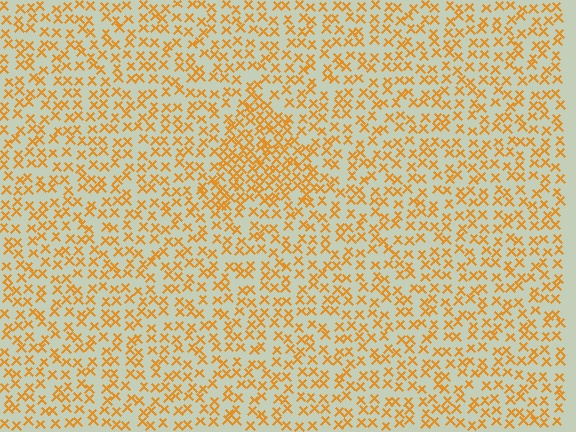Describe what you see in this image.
The image contains small orange elements arranged at two different densities. A triangle-shaped region is visible where the elements are more densely packed than the surrounding area.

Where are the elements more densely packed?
The elements are more densely packed inside the triangle boundary.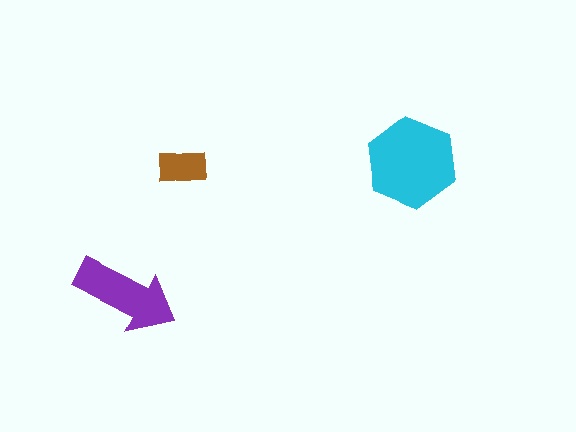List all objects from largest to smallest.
The cyan hexagon, the purple arrow, the brown rectangle.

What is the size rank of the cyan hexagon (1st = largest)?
1st.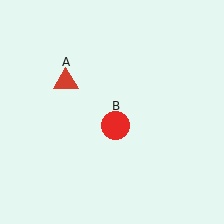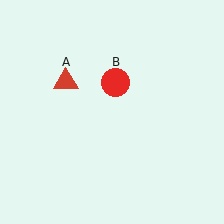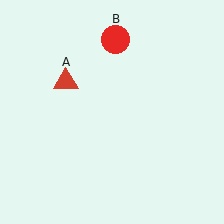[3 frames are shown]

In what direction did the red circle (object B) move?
The red circle (object B) moved up.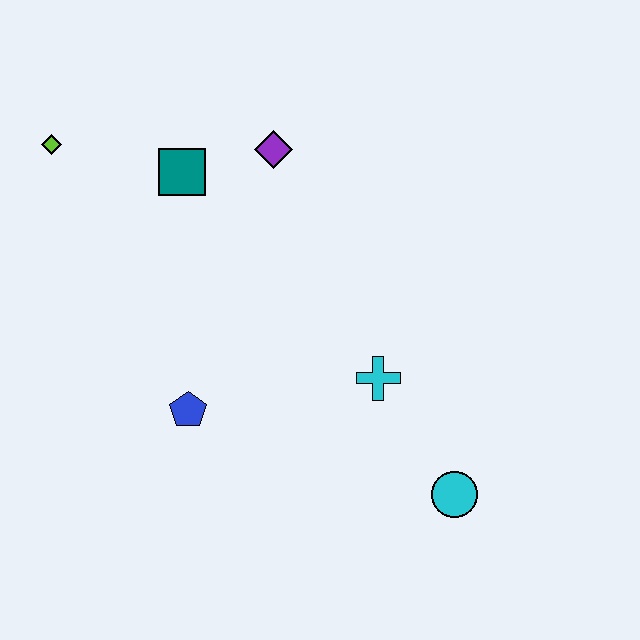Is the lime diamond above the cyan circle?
Yes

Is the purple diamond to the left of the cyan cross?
Yes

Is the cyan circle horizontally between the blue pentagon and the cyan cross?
No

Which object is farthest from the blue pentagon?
The lime diamond is farthest from the blue pentagon.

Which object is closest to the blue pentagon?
The cyan cross is closest to the blue pentagon.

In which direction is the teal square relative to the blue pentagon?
The teal square is above the blue pentagon.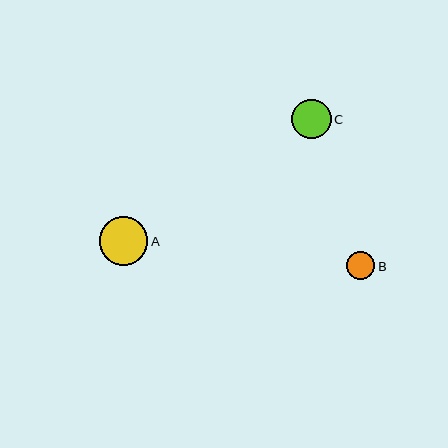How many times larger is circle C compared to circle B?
Circle C is approximately 1.4 times the size of circle B.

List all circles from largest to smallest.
From largest to smallest: A, C, B.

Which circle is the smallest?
Circle B is the smallest with a size of approximately 28 pixels.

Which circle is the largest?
Circle A is the largest with a size of approximately 48 pixels.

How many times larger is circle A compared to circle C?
Circle A is approximately 1.2 times the size of circle C.